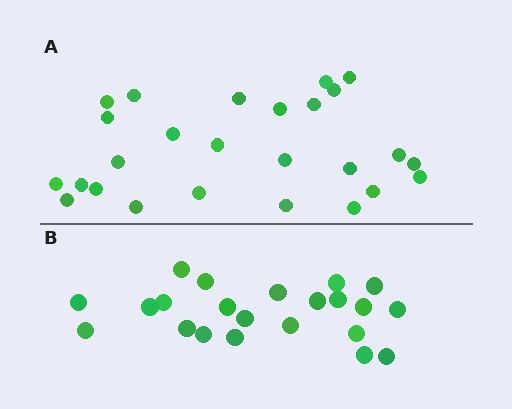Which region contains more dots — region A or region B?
Region A (the top region) has more dots.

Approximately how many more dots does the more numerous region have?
Region A has about 4 more dots than region B.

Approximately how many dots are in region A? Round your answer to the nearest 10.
About 30 dots. (The exact count is 26, which rounds to 30.)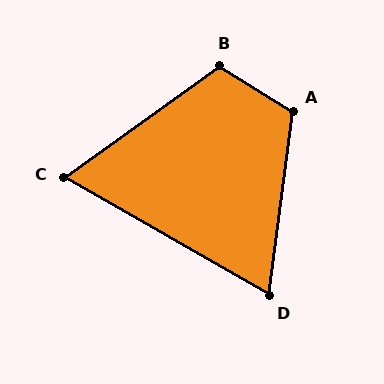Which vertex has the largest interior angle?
A, at approximately 114 degrees.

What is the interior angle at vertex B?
Approximately 112 degrees (obtuse).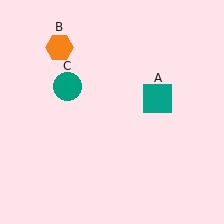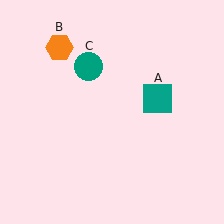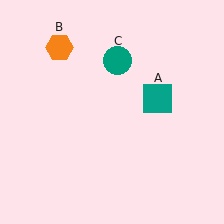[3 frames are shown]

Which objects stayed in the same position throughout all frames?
Teal square (object A) and orange hexagon (object B) remained stationary.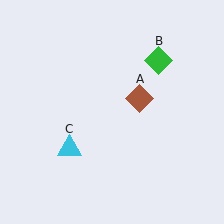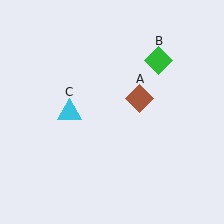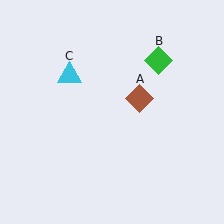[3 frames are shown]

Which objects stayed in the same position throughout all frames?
Brown diamond (object A) and green diamond (object B) remained stationary.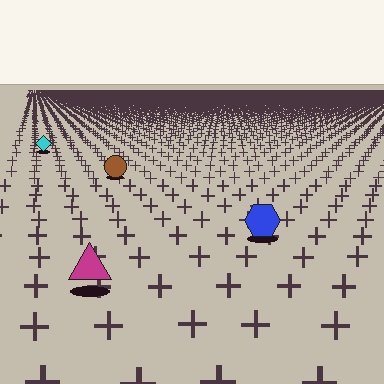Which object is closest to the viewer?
The magenta triangle is closest. The texture marks near it are larger and more spread out.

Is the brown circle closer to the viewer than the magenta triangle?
No. The magenta triangle is closer — you can tell from the texture gradient: the ground texture is coarser near it.